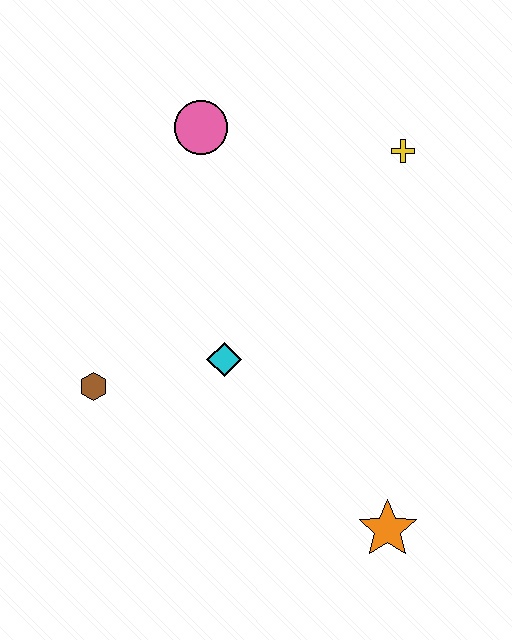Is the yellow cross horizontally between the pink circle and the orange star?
No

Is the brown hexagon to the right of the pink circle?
No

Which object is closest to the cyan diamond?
The brown hexagon is closest to the cyan diamond.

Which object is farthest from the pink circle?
The orange star is farthest from the pink circle.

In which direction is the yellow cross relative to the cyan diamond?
The yellow cross is above the cyan diamond.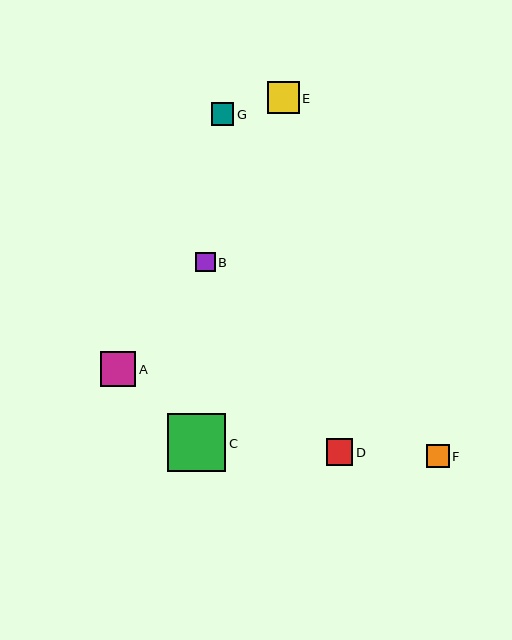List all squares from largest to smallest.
From largest to smallest: C, A, E, D, F, G, B.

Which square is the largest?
Square C is the largest with a size of approximately 58 pixels.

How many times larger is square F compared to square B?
Square F is approximately 1.2 times the size of square B.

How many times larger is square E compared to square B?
Square E is approximately 1.7 times the size of square B.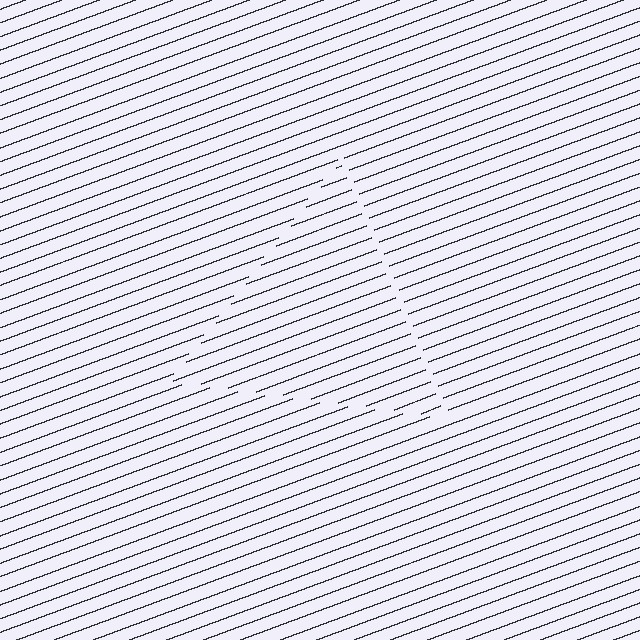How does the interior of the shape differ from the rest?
The interior of the shape contains the same grating, shifted by half a period — the contour is defined by the phase discontinuity where line-ends from the inner and outer gratings abut.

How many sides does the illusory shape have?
3 sides — the line-ends trace a triangle.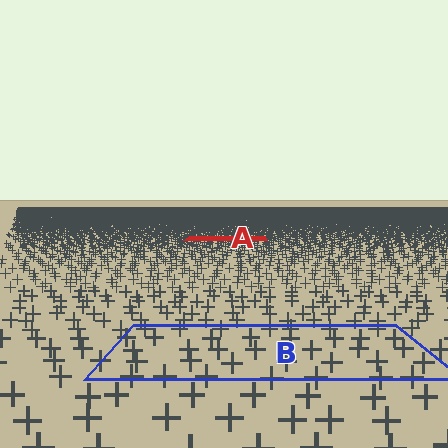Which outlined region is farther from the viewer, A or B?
Region A is farther from the viewer — the texture elements inside it appear smaller and more densely packed.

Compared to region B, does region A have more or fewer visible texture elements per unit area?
Region A has more texture elements per unit area — they are packed more densely because it is farther away.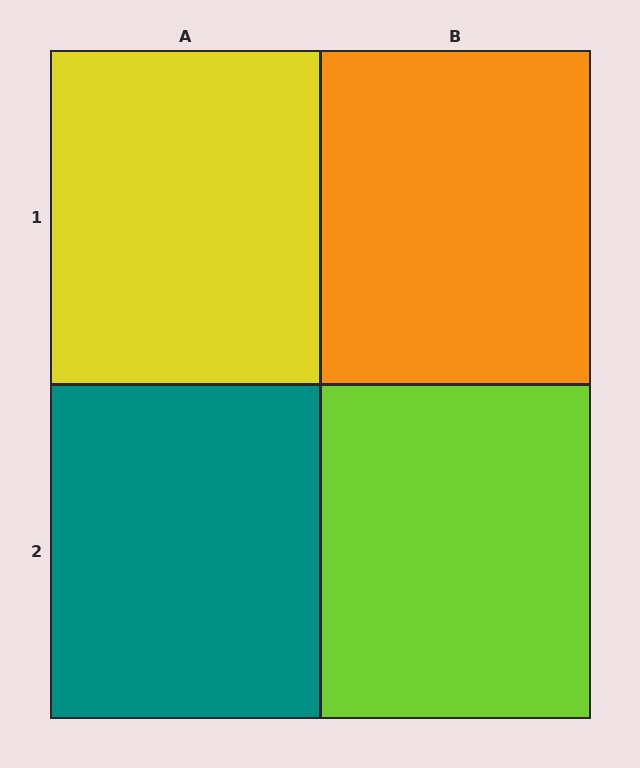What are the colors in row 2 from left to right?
Teal, lime.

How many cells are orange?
1 cell is orange.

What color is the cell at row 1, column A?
Yellow.